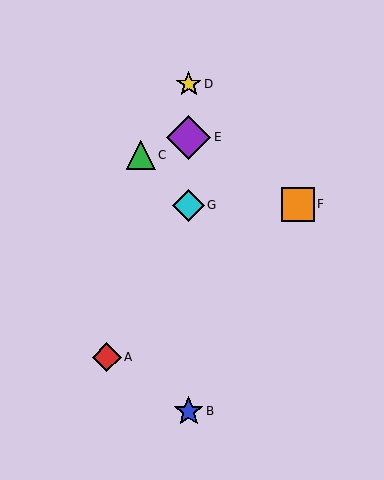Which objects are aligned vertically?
Objects B, D, E, G are aligned vertically.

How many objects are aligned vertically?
4 objects (B, D, E, G) are aligned vertically.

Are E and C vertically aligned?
No, E is at x≈189 and C is at x≈141.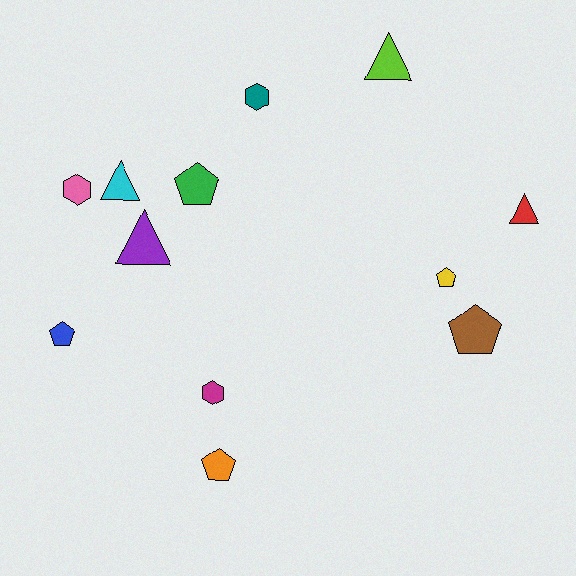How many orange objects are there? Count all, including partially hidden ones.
There is 1 orange object.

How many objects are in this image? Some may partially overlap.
There are 12 objects.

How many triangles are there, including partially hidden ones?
There are 4 triangles.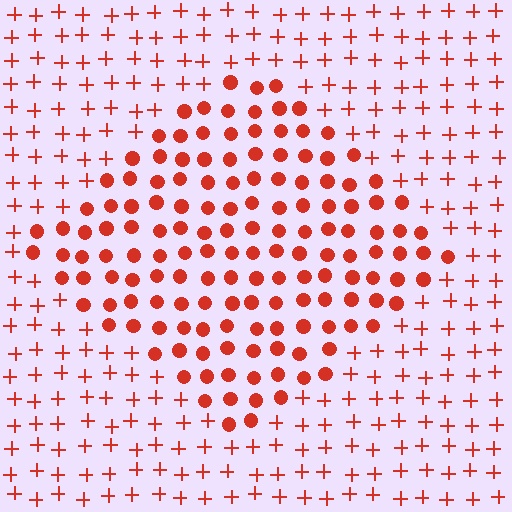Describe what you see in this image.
The image is filled with small red elements arranged in a uniform grid. A diamond-shaped region contains circles, while the surrounding area contains plus signs. The boundary is defined purely by the change in element shape.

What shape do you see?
I see a diamond.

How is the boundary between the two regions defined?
The boundary is defined by a change in element shape: circles inside vs. plus signs outside. All elements share the same color and spacing.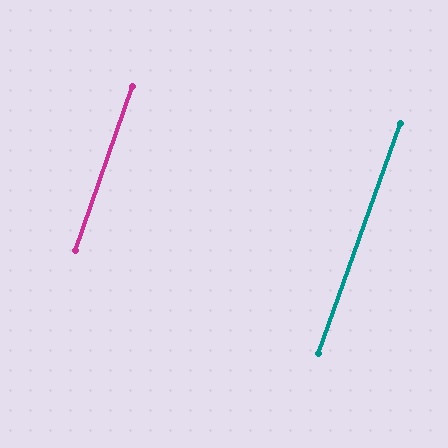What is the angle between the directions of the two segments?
Approximately 1 degree.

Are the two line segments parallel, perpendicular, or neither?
Parallel — their directions differ by only 0.6°.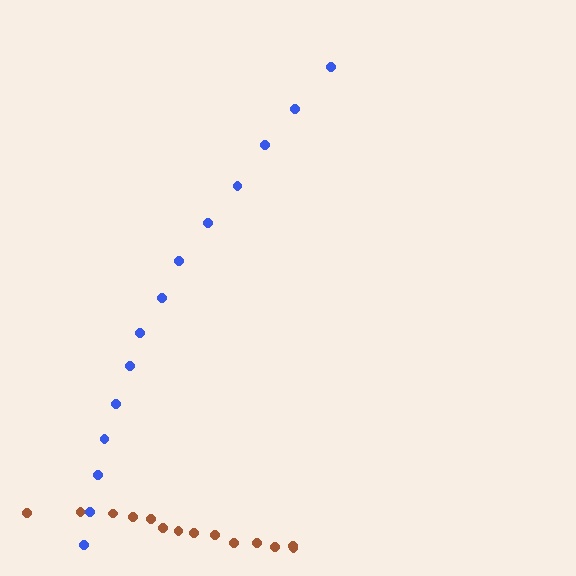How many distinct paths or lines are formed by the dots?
There are 2 distinct paths.